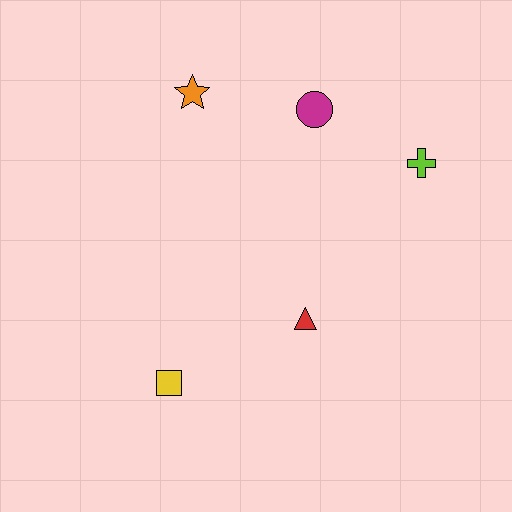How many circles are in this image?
There is 1 circle.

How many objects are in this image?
There are 5 objects.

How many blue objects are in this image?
There are no blue objects.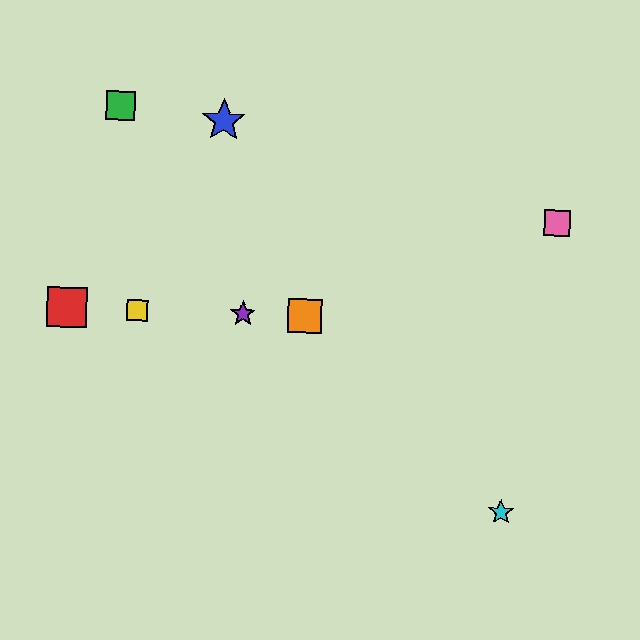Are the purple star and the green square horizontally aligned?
No, the purple star is at y≈314 and the green square is at y≈106.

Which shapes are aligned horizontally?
The red square, the yellow square, the purple star, the orange square are aligned horizontally.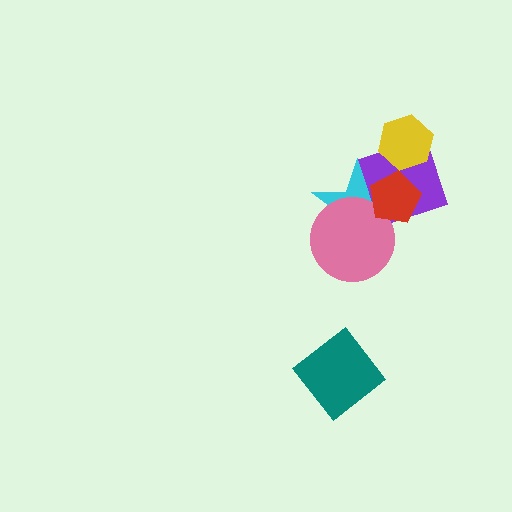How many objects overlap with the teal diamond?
0 objects overlap with the teal diamond.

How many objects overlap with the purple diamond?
4 objects overlap with the purple diamond.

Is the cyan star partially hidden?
Yes, it is partially covered by another shape.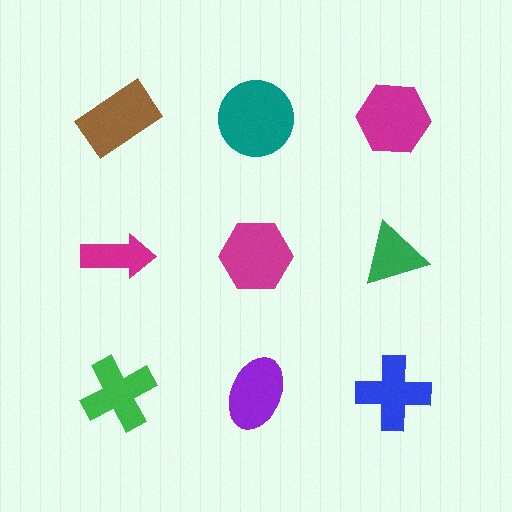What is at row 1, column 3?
A magenta hexagon.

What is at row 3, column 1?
A green cross.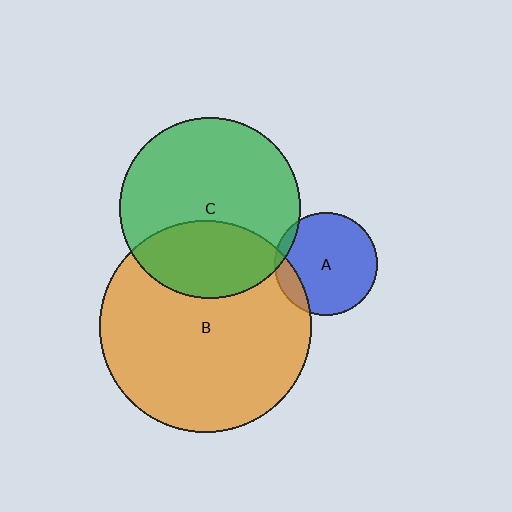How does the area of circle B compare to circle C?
Approximately 1.4 times.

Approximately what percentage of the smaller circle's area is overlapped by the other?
Approximately 35%.